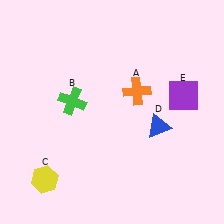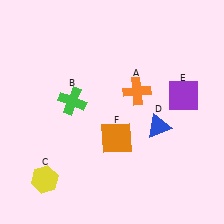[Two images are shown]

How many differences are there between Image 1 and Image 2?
There is 1 difference between the two images.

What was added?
An orange square (F) was added in Image 2.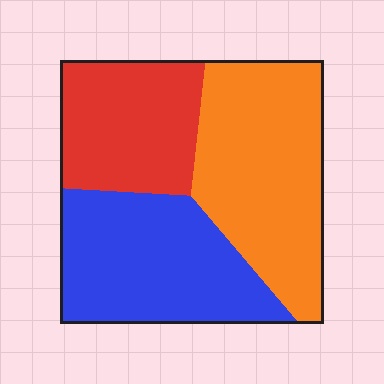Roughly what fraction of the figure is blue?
Blue covers around 35% of the figure.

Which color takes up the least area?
Red, at roughly 25%.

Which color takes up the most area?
Orange, at roughly 40%.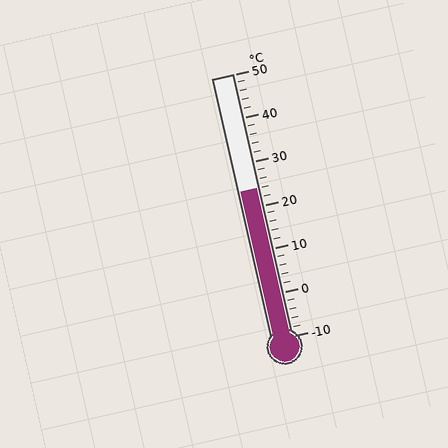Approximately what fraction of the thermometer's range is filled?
The thermometer is filled to approximately 55% of its range.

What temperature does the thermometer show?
The thermometer shows approximately 24°C.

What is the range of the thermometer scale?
The thermometer scale ranges from -10°C to 50°C.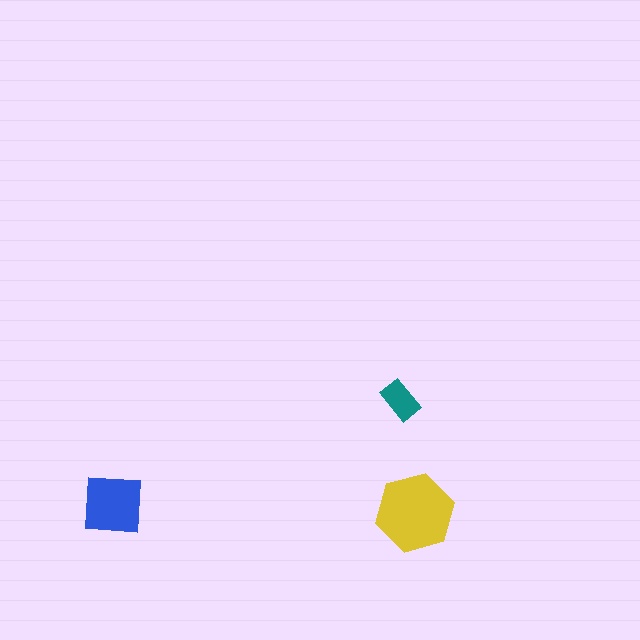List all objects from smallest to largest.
The teal rectangle, the blue square, the yellow hexagon.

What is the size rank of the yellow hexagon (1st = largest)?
1st.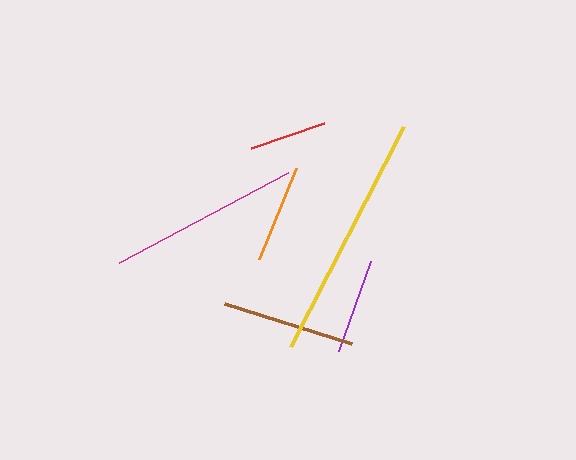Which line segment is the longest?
The yellow line is the longest at approximately 247 pixels.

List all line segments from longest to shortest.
From longest to shortest: yellow, magenta, brown, orange, purple, red.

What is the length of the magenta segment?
The magenta segment is approximately 192 pixels long.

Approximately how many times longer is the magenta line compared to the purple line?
The magenta line is approximately 2.0 times the length of the purple line.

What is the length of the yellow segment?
The yellow segment is approximately 247 pixels long.